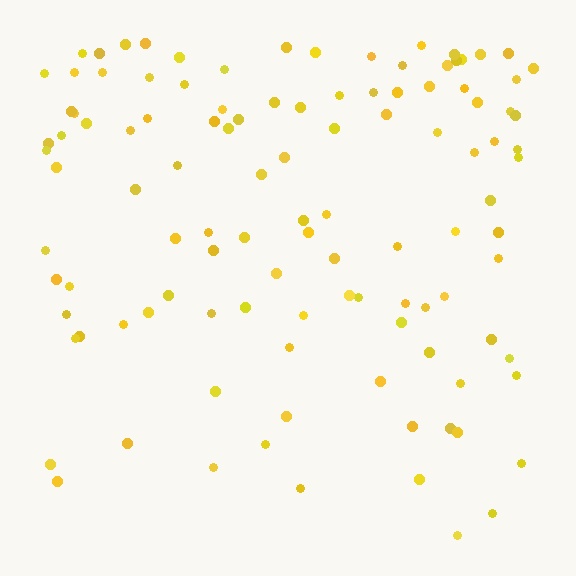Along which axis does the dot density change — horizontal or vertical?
Vertical.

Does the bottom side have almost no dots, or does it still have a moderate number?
Still a moderate number, just noticeably fewer than the top.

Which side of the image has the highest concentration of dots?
The top.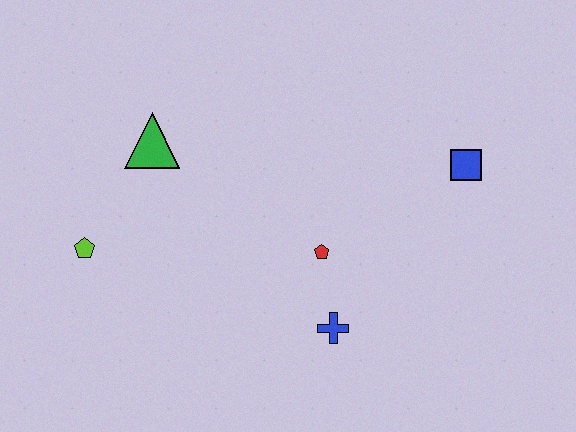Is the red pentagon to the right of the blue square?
No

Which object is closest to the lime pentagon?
The green triangle is closest to the lime pentagon.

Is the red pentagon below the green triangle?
Yes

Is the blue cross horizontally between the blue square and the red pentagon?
Yes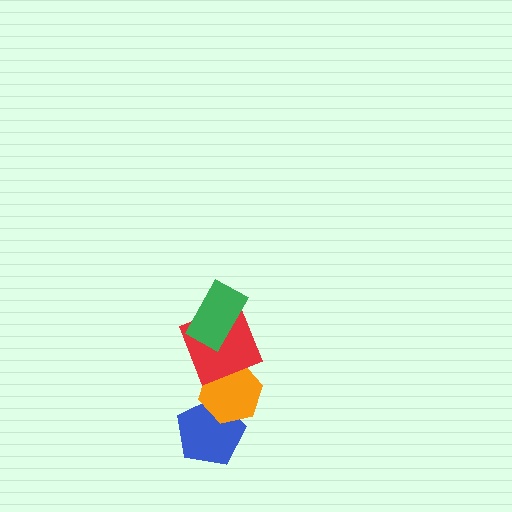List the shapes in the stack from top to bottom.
From top to bottom: the green rectangle, the red square, the orange hexagon, the blue pentagon.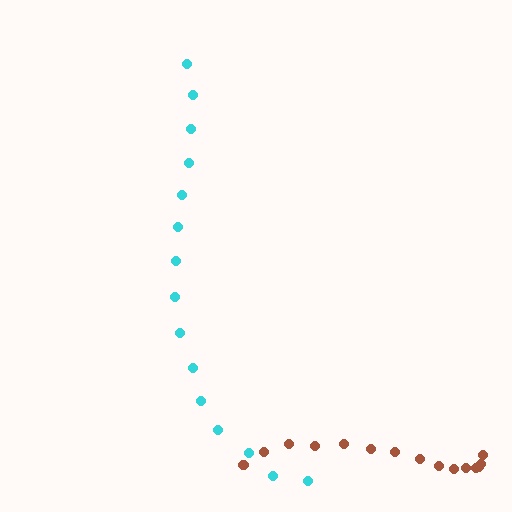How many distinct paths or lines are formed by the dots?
There are 2 distinct paths.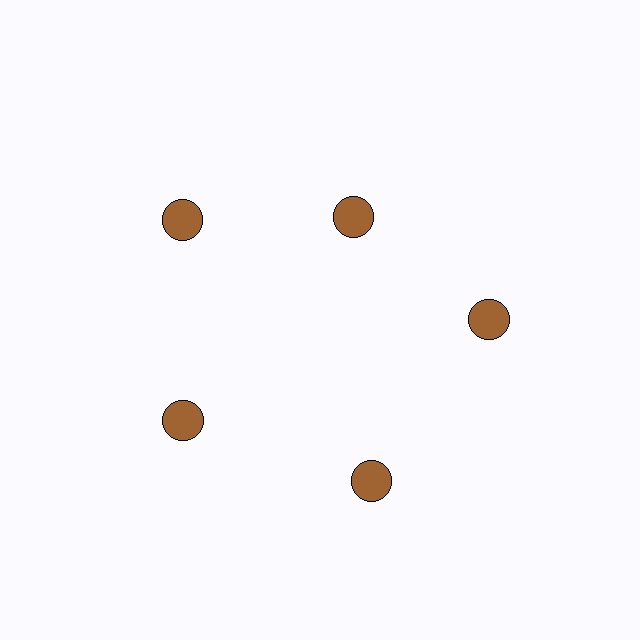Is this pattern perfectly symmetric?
No. The 5 brown circles are arranged in a ring, but one element near the 1 o'clock position is pulled inward toward the center, breaking the 5-fold rotational symmetry.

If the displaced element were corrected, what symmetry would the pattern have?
It would have 5-fold rotational symmetry — the pattern would map onto itself every 72 degrees.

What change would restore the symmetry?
The symmetry would be restored by moving it outward, back onto the ring so that all 5 circles sit at equal angles and equal distance from the center.